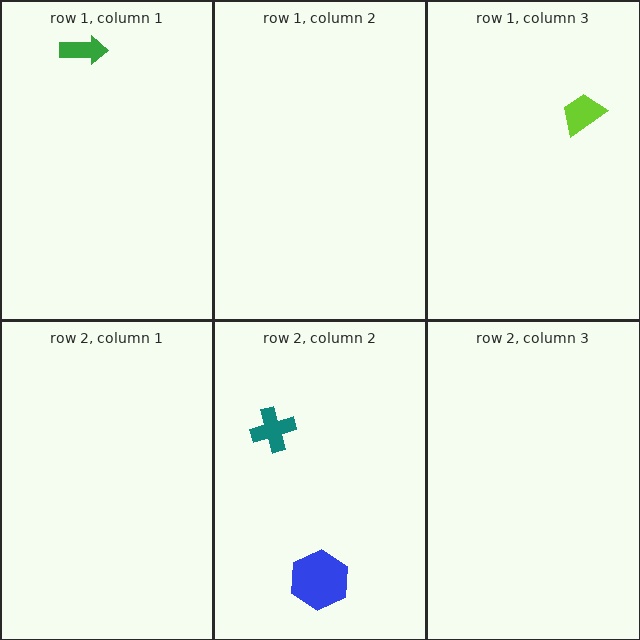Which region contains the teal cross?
The row 2, column 2 region.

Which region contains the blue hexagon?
The row 2, column 2 region.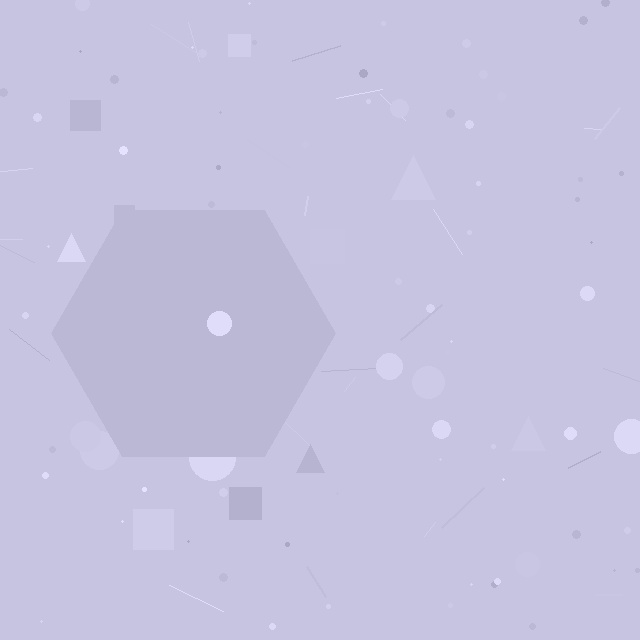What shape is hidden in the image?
A hexagon is hidden in the image.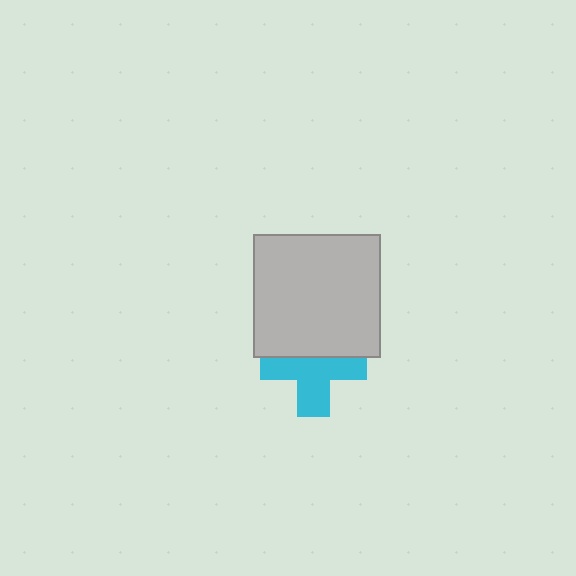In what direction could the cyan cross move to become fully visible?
The cyan cross could move down. That would shift it out from behind the light gray rectangle entirely.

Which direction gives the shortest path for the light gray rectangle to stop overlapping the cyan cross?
Moving up gives the shortest separation.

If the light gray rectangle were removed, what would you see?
You would see the complete cyan cross.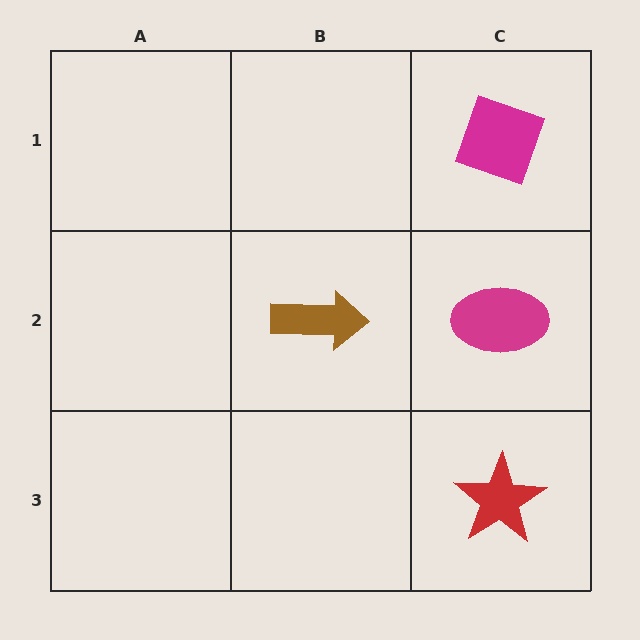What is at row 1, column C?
A magenta diamond.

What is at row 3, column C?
A red star.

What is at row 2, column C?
A magenta ellipse.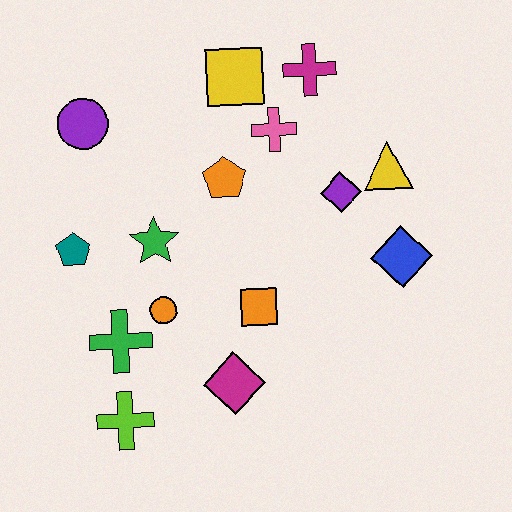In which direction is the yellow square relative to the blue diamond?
The yellow square is above the blue diamond.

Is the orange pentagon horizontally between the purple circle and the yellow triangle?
Yes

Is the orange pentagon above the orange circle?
Yes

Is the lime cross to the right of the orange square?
No